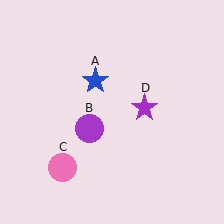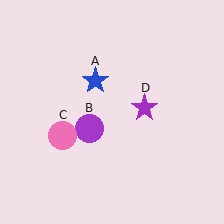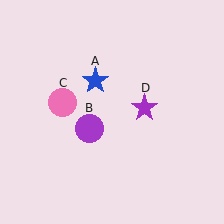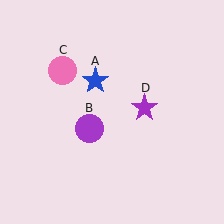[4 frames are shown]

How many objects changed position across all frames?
1 object changed position: pink circle (object C).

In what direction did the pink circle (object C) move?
The pink circle (object C) moved up.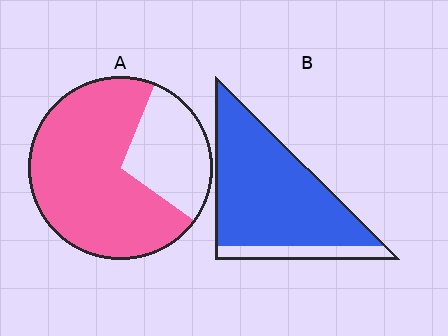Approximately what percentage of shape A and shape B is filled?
A is approximately 70% and B is approximately 85%.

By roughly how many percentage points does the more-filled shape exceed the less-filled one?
By roughly 15 percentage points (B over A).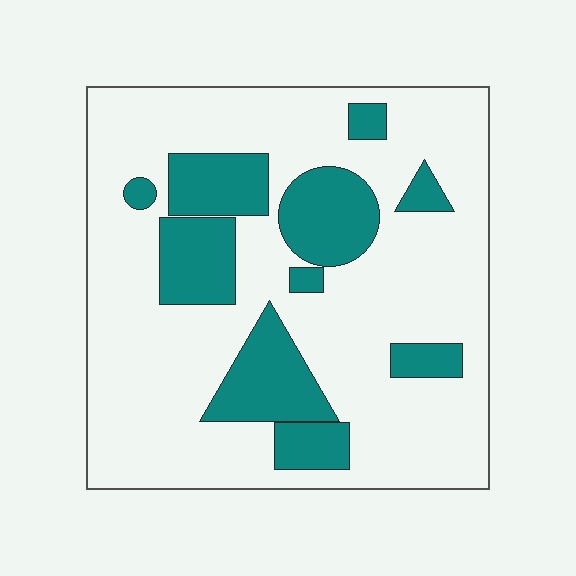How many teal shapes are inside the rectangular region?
10.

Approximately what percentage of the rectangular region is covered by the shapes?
Approximately 25%.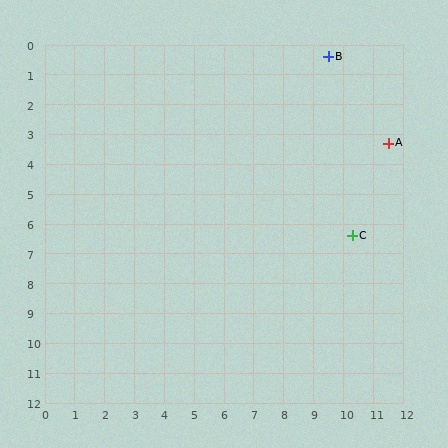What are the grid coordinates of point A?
Point A is at approximately (11.5, 3.3).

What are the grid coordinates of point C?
Point C is at approximately (10.3, 6.4).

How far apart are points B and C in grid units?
Points B and C are about 6.1 grid units apart.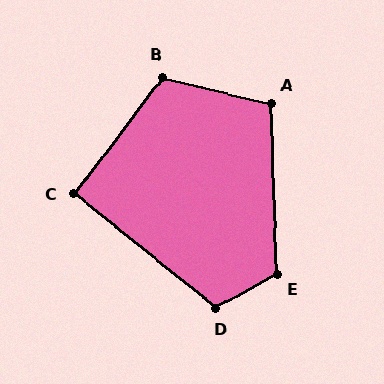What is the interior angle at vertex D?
Approximately 113 degrees (obtuse).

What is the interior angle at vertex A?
Approximately 106 degrees (obtuse).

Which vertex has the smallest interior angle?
C, at approximately 92 degrees.